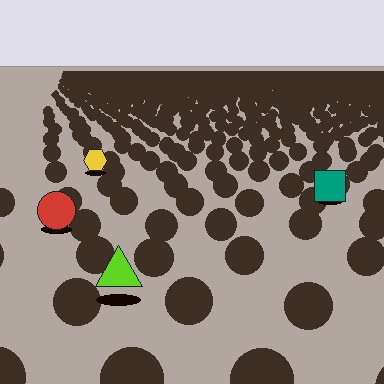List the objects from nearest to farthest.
From nearest to farthest: the lime triangle, the red circle, the teal square, the yellow hexagon.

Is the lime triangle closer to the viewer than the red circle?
Yes. The lime triangle is closer — you can tell from the texture gradient: the ground texture is coarser near it.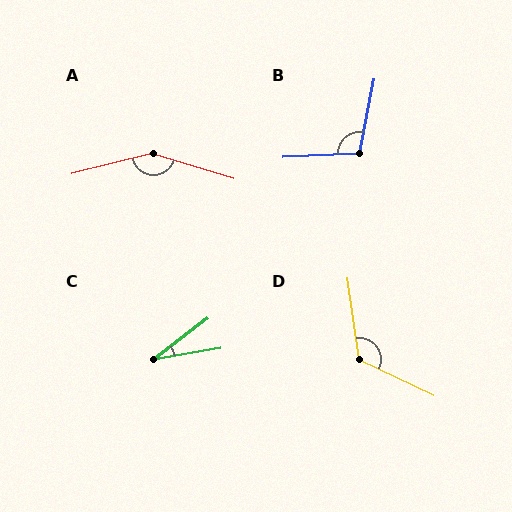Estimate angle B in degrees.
Approximately 104 degrees.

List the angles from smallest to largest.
C (28°), B (104°), D (124°), A (149°).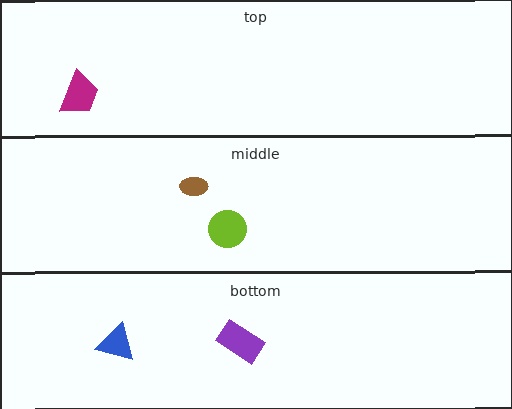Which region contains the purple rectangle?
The bottom region.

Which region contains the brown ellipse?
The middle region.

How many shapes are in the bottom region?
2.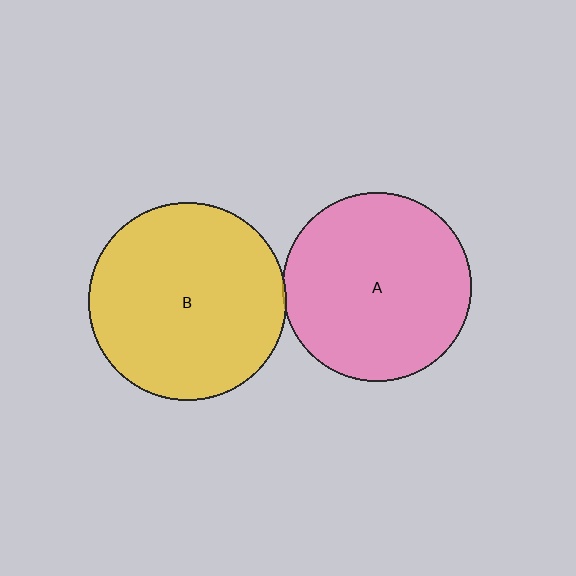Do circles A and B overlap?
Yes.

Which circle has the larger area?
Circle B (yellow).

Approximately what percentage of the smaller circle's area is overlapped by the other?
Approximately 5%.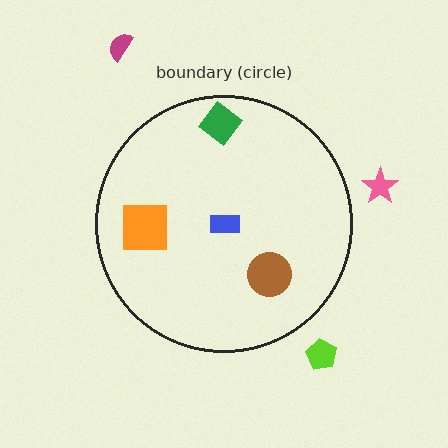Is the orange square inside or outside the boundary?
Inside.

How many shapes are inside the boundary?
4 inside, 3 outside.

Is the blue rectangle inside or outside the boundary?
Inside.